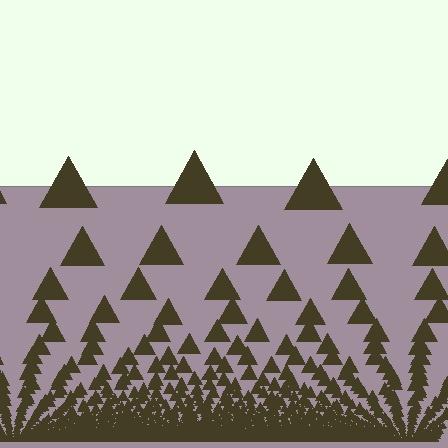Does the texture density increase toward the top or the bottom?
Density increases toward the bottom.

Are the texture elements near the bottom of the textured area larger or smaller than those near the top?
Smaller. The gradient is inverted — elements near the bottom are smaller and denser.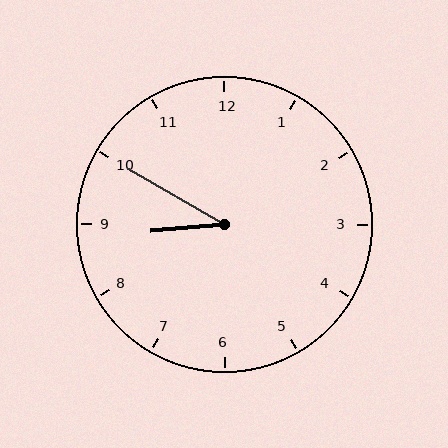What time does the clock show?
8:50.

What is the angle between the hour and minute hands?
Approximately 35 degrees.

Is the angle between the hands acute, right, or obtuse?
It is acute.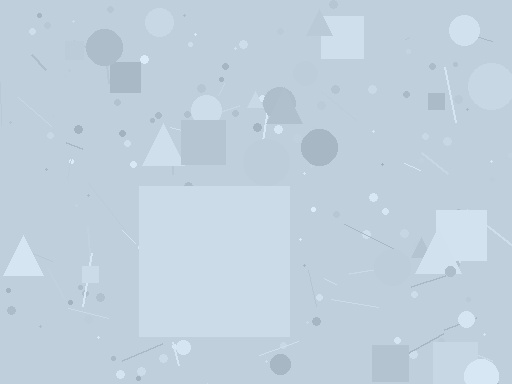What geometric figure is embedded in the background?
A square is embedded in the background.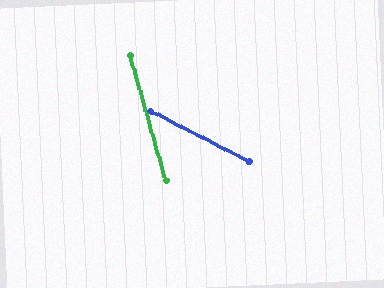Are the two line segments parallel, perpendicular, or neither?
Neither parallel nor perpendicular — they differ by about 47°.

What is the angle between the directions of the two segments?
Approximately 47 degrees.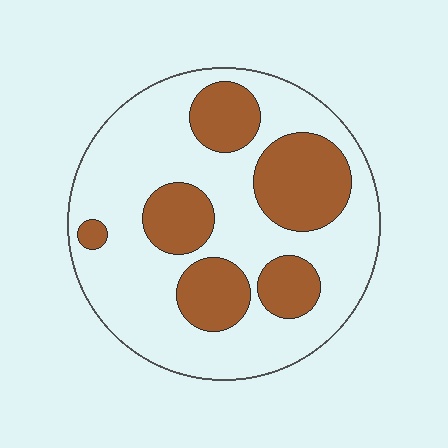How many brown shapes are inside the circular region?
6.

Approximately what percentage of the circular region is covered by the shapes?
Approximately 30%.